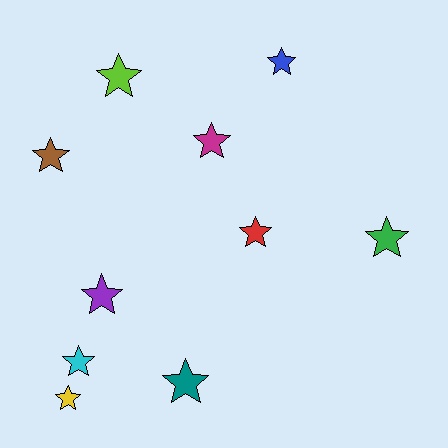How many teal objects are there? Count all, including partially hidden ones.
There is 1 teal object.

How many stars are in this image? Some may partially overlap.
There are 10 stars.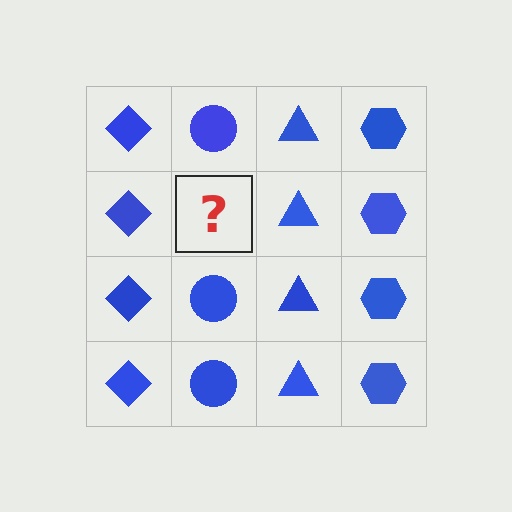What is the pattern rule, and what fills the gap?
The rule is that each column has a consistent shape. The gap should be filled with a blue circle.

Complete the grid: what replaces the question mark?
The question mark should be replaced with a blue circle.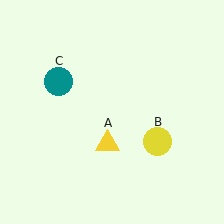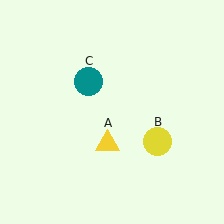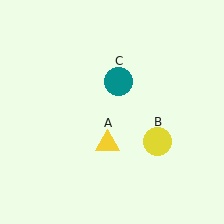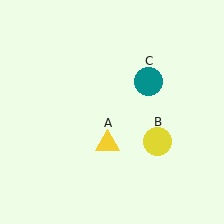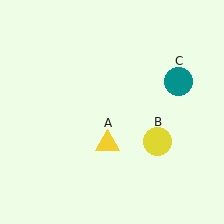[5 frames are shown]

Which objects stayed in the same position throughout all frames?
Yellow triangle (object A) and yellow circle (object B) remained stationary.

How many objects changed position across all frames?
1 object changed position: teal circle (object C).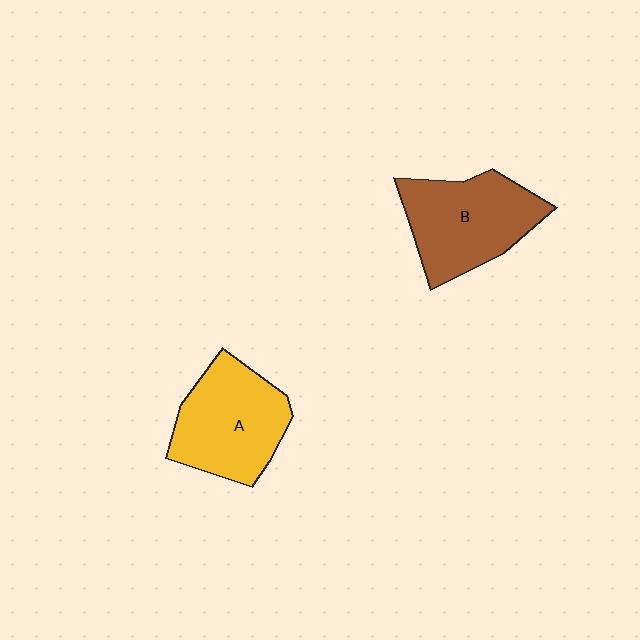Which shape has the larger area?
Shape B (brown).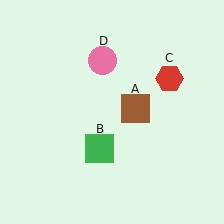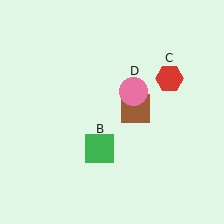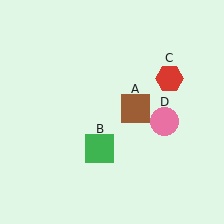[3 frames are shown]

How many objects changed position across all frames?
1 object changed position: pink circle (object D).